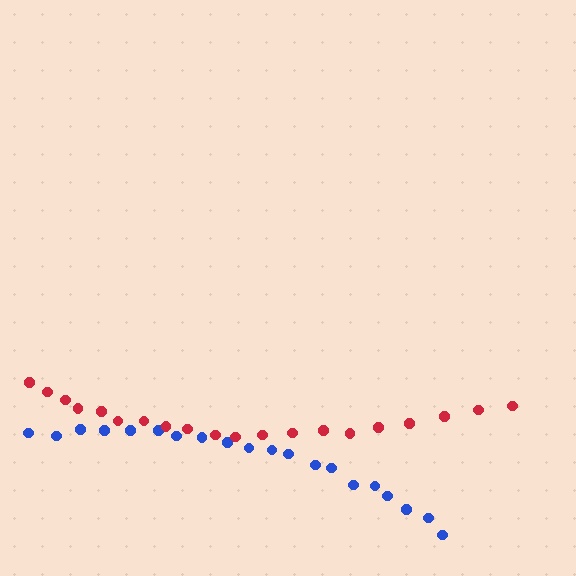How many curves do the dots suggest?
There are 2 distinct paths.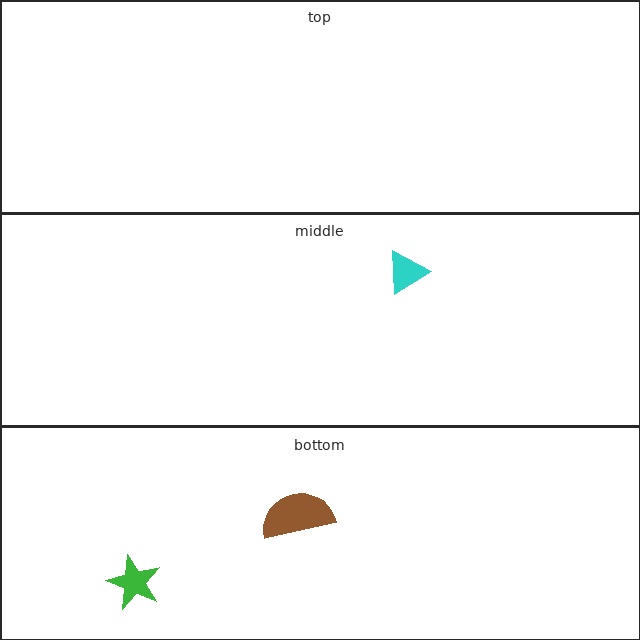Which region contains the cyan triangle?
The middle region.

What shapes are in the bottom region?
The brown semicircle, the green star.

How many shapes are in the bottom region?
2.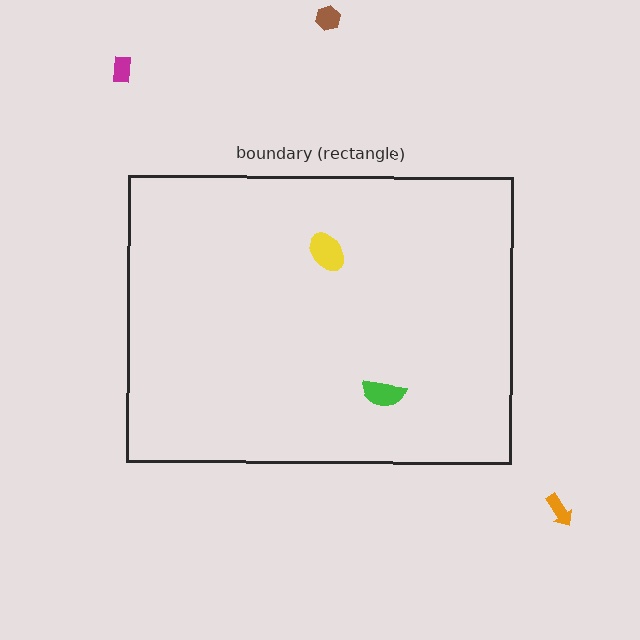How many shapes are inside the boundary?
2 inside, 3 outside.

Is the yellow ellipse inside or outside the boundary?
Inside.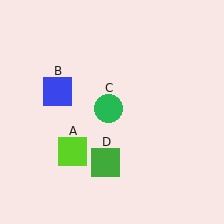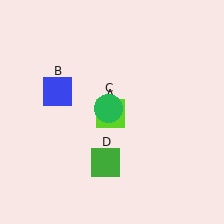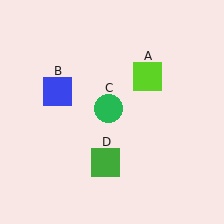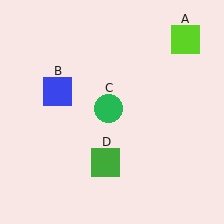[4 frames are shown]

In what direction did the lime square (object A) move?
The lime square (object A) moved up and to the right.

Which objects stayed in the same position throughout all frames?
Blue square (object B) and green circle (object C) and green square (object D) remained stationary.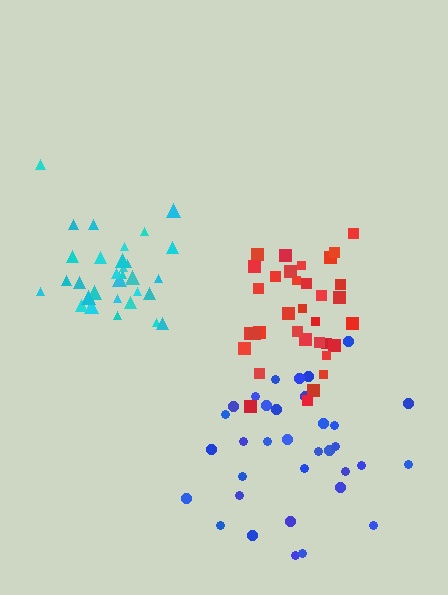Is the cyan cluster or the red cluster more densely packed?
Cyan.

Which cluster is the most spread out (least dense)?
Blue.